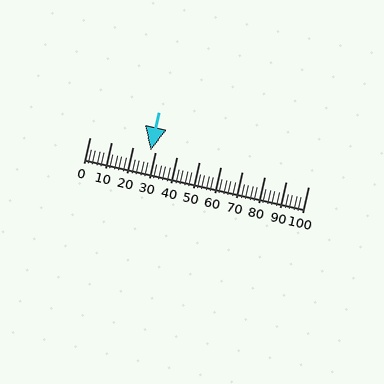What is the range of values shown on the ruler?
The ruler shows values from 0 to 100.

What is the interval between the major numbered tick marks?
The major tick marks are spaced 10 units apart.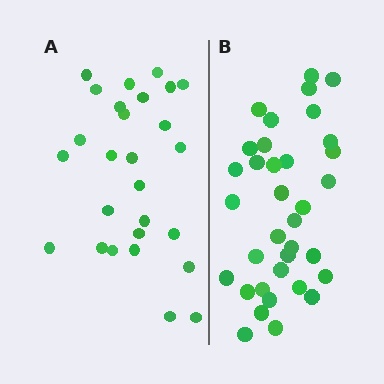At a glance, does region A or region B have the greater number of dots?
Region B (the right region) has more dots.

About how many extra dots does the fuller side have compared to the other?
Region B has roughly 8 or so more dots than region A.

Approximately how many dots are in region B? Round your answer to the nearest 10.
About 40 dots. (The exact count is 35, which rounds to 40.)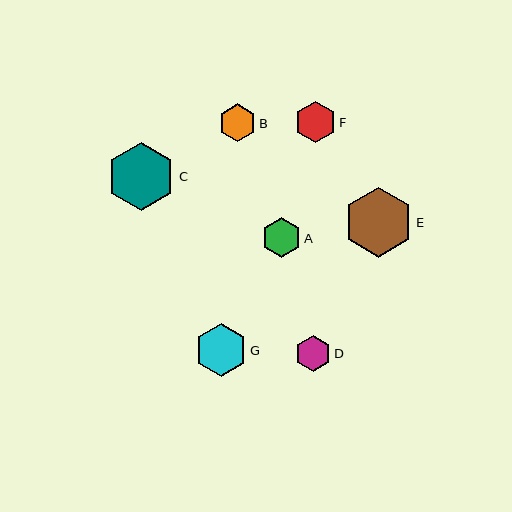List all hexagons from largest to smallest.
From largest to smallest: E, C, G, F, A, B, D.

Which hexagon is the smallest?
Hexagon D is the smallest with a size of approximately 36 pixels.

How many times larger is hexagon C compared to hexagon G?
Hexagon C is approximately 1.3 times the size of hexagon G.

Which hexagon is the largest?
Hexagon E is the largest with a size of approximately 70 pixels.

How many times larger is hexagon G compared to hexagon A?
Hexagon G is approximately 1.3 times the size of hexagon A.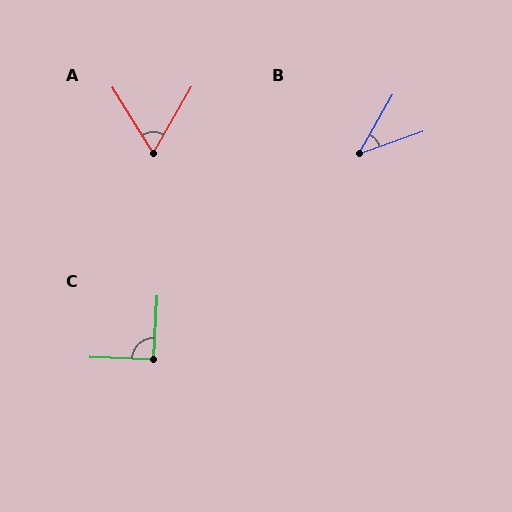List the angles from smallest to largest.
B (41°), A (61°), C (90°).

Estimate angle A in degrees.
Approximately 61 degrees.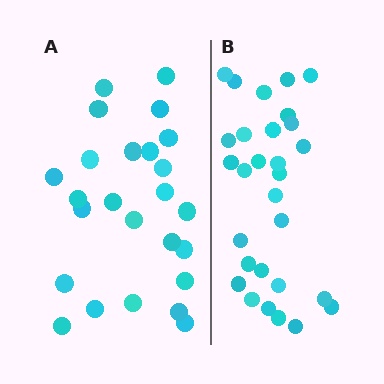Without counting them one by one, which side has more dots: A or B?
Region B (the right region) has more dots.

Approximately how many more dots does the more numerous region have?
Region B has about 4 more dots than region A.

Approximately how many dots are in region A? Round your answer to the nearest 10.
About 20 dots. (The exact count is 25, which rounds to 20.)